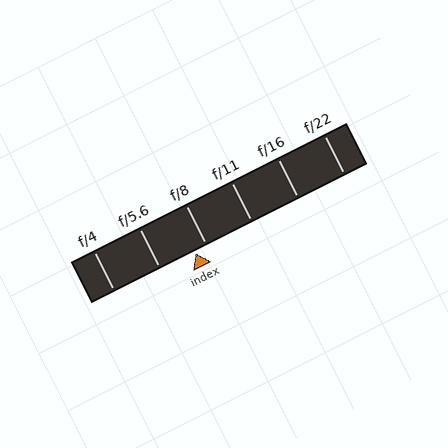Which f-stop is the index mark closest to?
The index mark is closest to f/8.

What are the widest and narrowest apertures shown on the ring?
The widest aperture shown is f/4 and the narrowest is f/22.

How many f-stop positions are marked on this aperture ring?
There are 6 f-stop positions marked.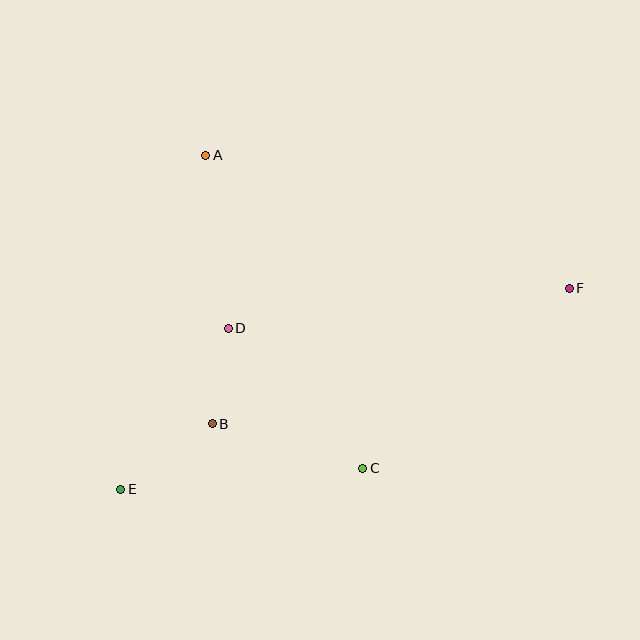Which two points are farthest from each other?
Points E and F are farthest from each other.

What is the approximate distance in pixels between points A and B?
The distance between A and B is approximately 269 pixels.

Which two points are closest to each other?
Points B and D are closest to each other.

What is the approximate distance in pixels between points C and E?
The distance between C and E is approximately 243 pixels.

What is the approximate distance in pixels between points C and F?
The distance between C and F is approximately 274 pixels.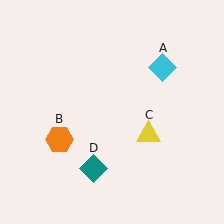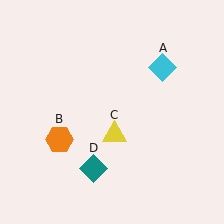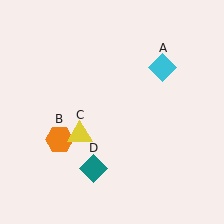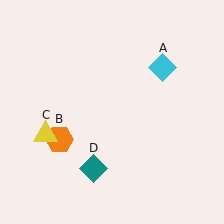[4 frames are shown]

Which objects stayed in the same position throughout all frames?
Cyan diamond (object A) and orange hexagon (object B) and teal diamond (object D) remained stationary.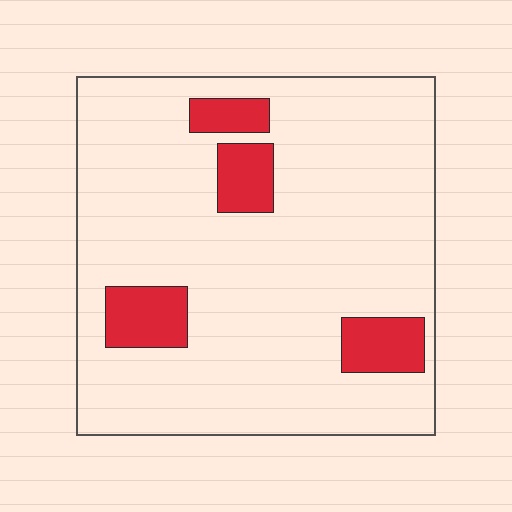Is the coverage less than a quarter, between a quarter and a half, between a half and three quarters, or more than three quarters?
Less than a quarter.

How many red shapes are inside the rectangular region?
4.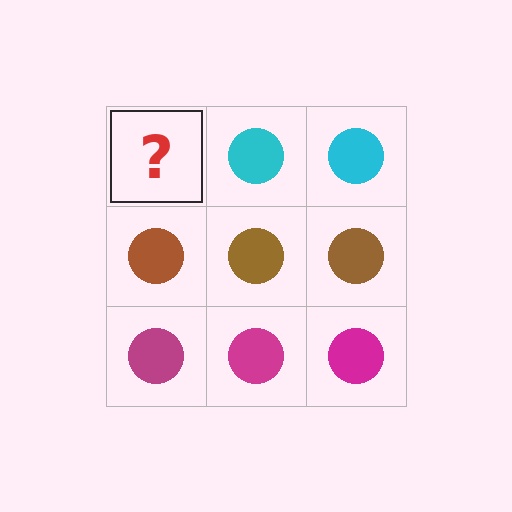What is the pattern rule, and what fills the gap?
The rule is that each row has a consistent color. The gap should be filled with a cyan circle.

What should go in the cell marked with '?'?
The missing cell should contain a cyan circle.